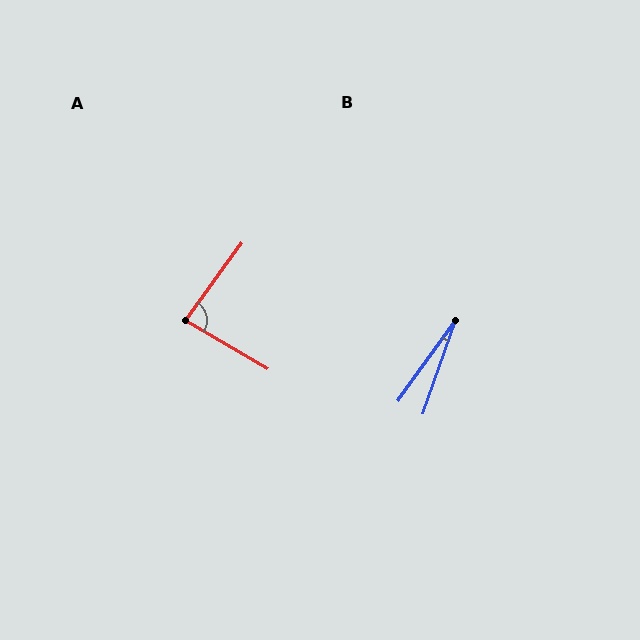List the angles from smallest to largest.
B (17°), A (85°).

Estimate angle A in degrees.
Approximately 85 degrees.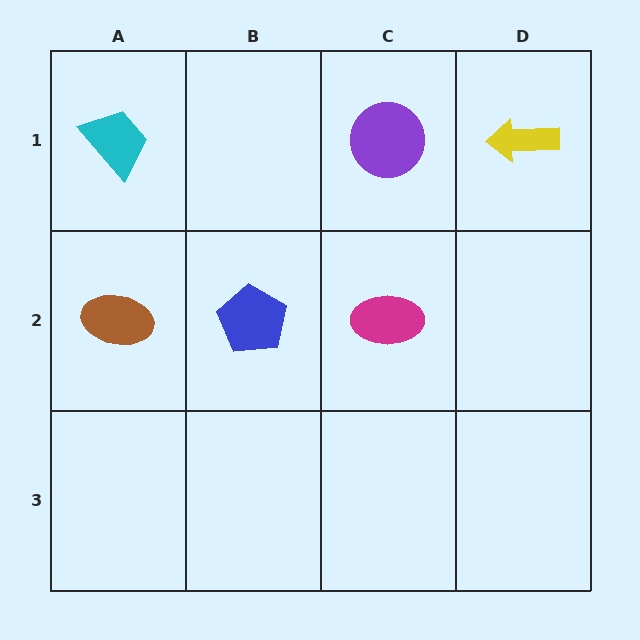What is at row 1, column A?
A cyan trapezoid.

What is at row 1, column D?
A yellow arrow.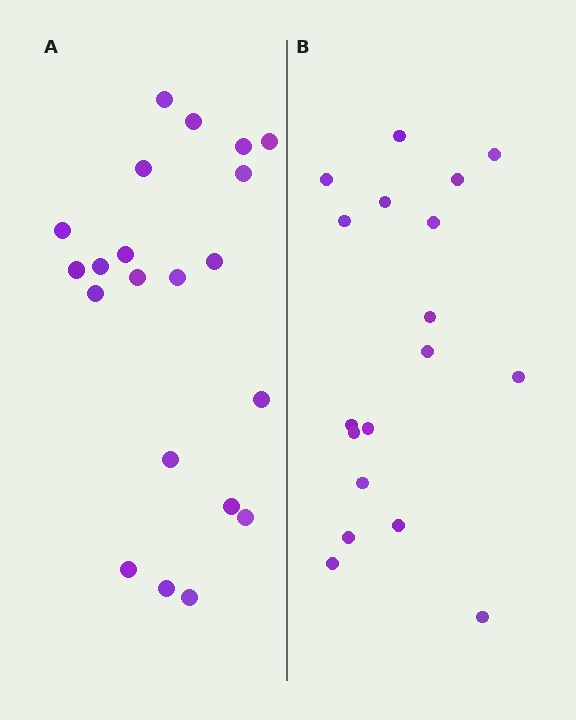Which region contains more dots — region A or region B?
Region A (the left region) has more dots.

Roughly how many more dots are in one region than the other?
Region A has just a few more — roughly 2 or 3 more dots than region B.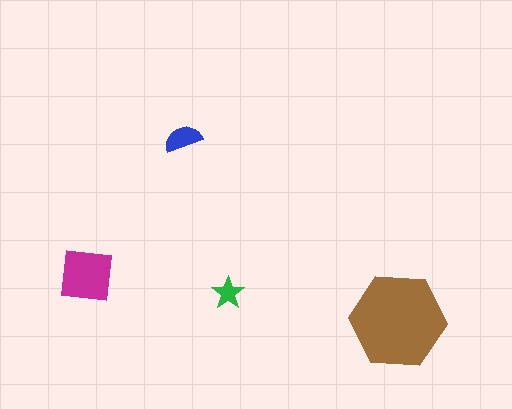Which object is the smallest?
The green star.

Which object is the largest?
The brown hexagon.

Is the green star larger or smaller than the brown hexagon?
Smaller.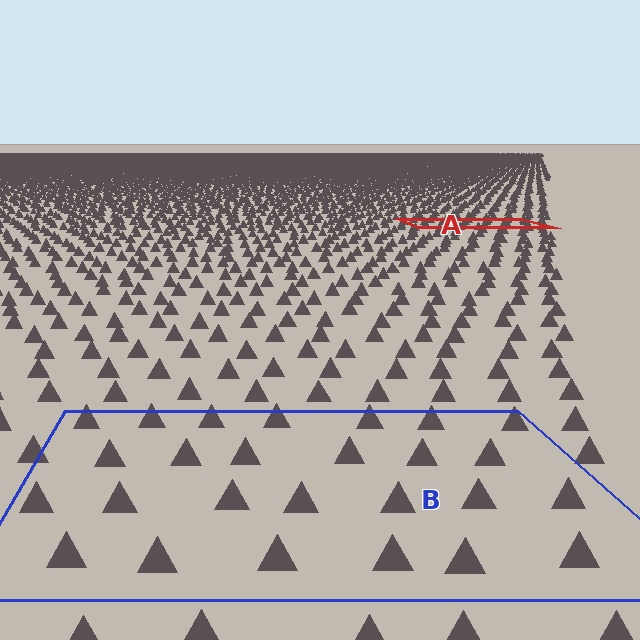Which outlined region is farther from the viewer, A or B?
Region A is farther from the viewer — the texture elements inside it appear smaller and more densely packed.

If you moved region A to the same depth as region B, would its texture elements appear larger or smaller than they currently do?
They would appear larger. At a closer depth, the same texture elements are projected at a bigger on-screen size.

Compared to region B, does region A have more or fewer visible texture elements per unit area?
Region A has more texture elements per unit area — they are packed more densely because it is farther away.